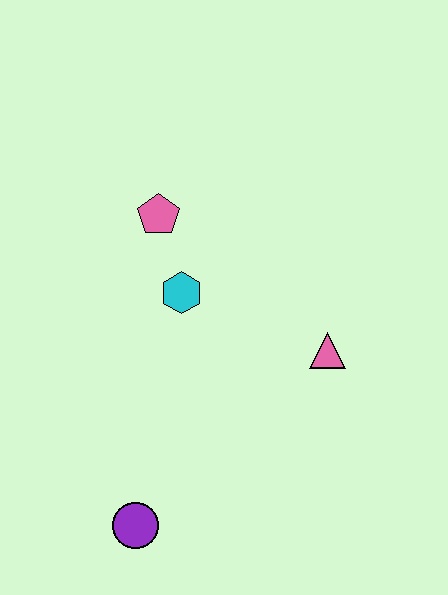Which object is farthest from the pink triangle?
The purple circle is farthest from the pink triangle.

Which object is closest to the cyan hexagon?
The pink pentagon is closest to the cyan hexagon.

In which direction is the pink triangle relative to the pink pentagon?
The pink triangle is to the right of the pink pentagon.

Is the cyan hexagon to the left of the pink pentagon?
No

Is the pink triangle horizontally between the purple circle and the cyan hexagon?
No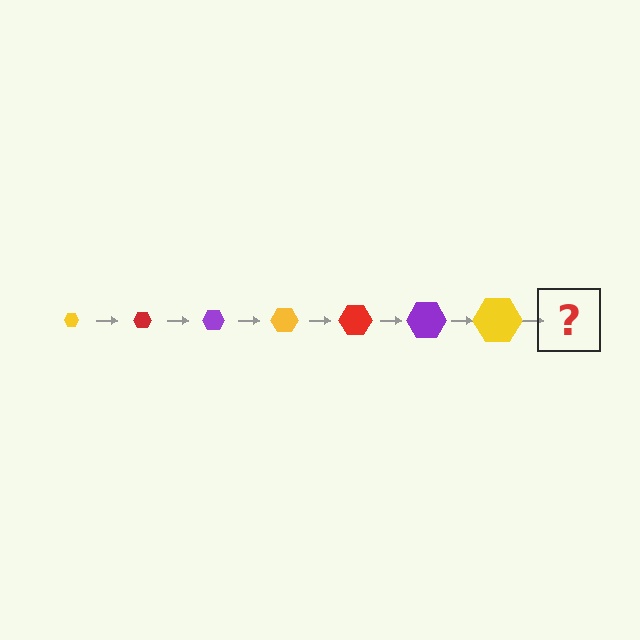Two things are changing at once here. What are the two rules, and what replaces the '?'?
The two rules are that the hexagon grows larger each step and the color cycles through yellow, red, and purple. The '?' should be a red hexagon, larger than the previous one.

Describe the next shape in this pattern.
It should be a red hexagon, larger than the previous one.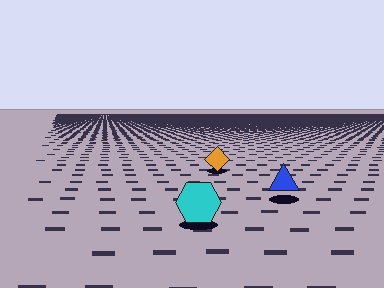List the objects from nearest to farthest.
From nearest to farthest: the cyan hexagon, the blue triangle, the orange diamond.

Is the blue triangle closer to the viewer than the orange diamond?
Yes. The blue triangle is closer — you can tell from the texture gradient: the ground texture is coarser near it.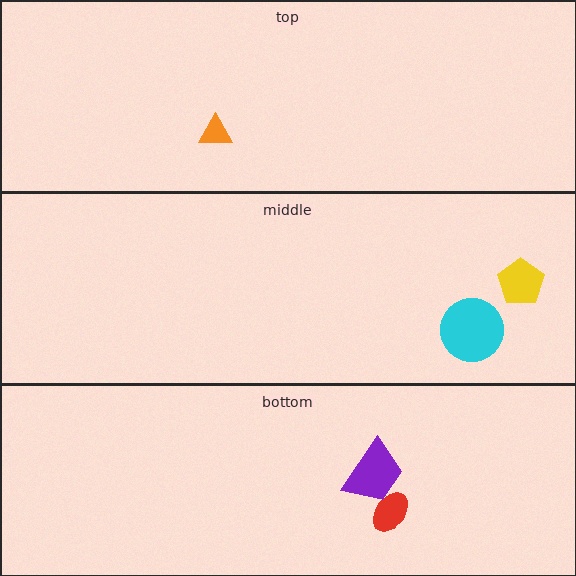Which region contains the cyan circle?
The middle region.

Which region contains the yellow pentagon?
The middle region.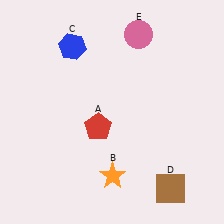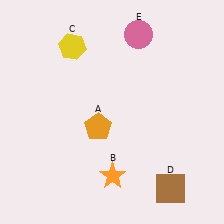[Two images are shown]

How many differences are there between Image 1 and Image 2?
There are 2 differences between the two images.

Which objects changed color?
A changed from red to orange. C changed from blue to yellow.